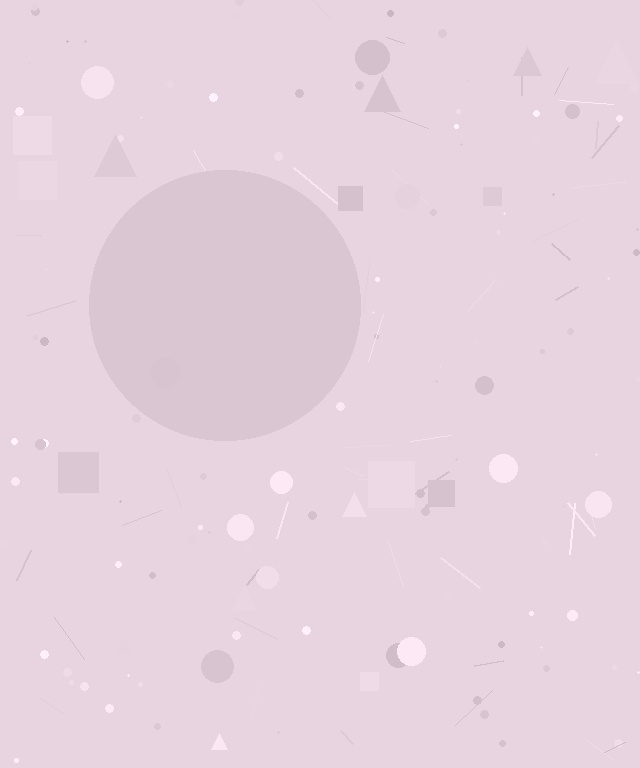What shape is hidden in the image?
A circle is hidden in the image.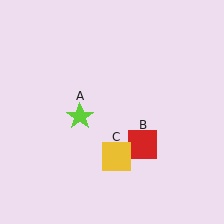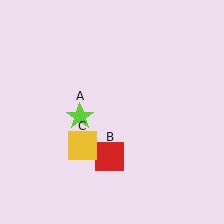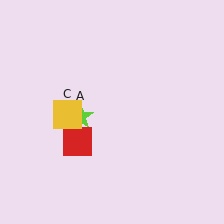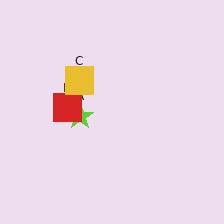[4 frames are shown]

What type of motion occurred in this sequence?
The red square (object B), yellow square (object C) rotated clockwise around the center of the scene.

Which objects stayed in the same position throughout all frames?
Lime star (object A) remained stationary.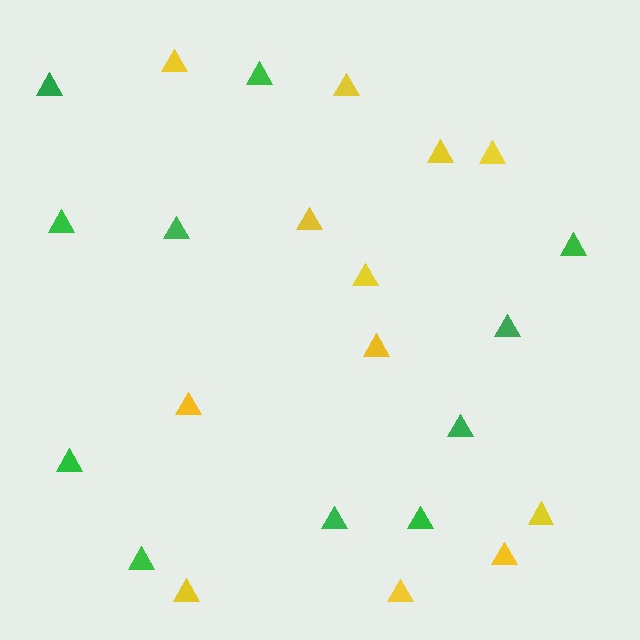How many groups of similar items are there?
There are 2 groups: one group of yellow triangles (12) and one group of green triangles (11).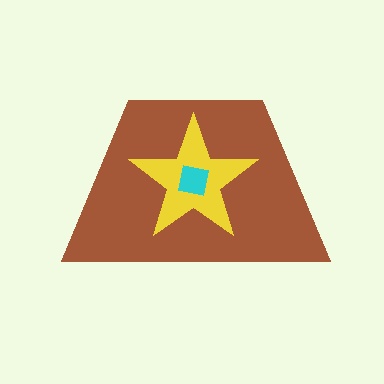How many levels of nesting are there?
3.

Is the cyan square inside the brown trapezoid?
Yes.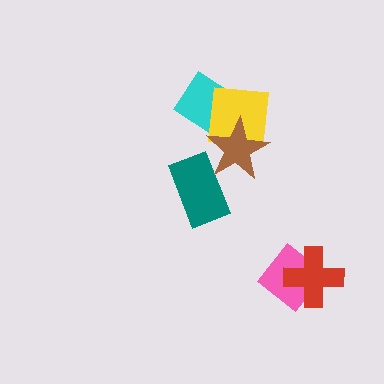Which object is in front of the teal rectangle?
The brown star is in front of the teal rectangle.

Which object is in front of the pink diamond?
The red cross is in front of the pink diamond.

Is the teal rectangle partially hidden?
Yes, it is partially covered by another shape.